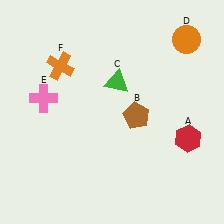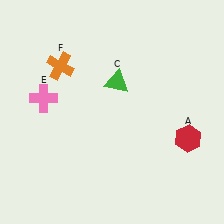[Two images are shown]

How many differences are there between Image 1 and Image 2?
There are 2 differences between the two images.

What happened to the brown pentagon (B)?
The brown pentagon (B) was removed in Image 2. It was in the bottom-right area of Image 1.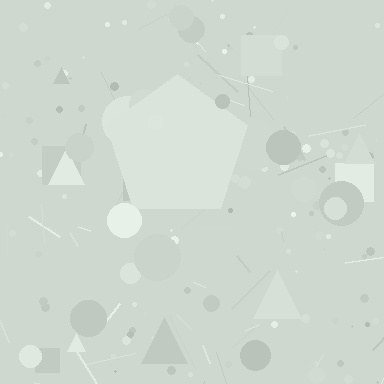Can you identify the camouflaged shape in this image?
The camouflaged shape is a pentagon.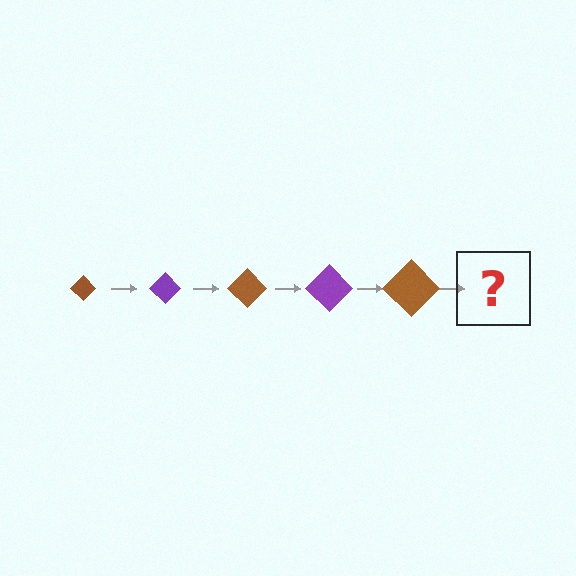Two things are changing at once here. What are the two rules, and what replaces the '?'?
The two rules are that the diamond grows larger each step and the color cycles through brown and purple. The '?' should be a purple diamond, larger than the previous one.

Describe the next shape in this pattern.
It should be a purple diamond, larger than the previous one.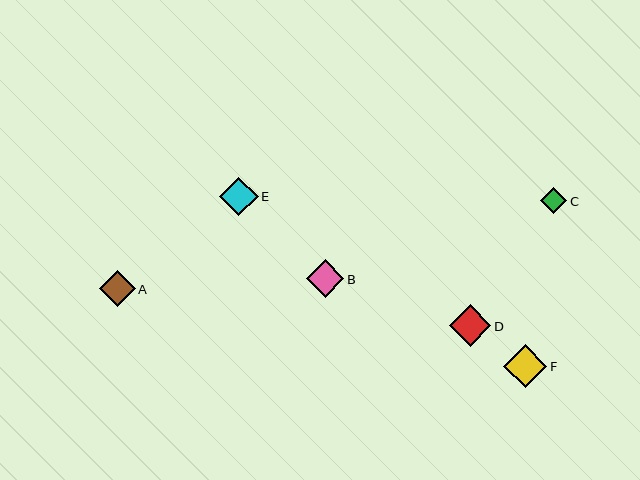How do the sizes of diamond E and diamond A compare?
Diamond E and diamond A are approximately the same size.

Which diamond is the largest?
Diamond F is the largest with a size of approximately 43 pixels.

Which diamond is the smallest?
Diamond C is the smallest with a size of approximately 26 pixels.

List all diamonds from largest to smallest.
From largest to smallest: F, D, E, B, A, C.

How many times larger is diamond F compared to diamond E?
Diamond F is approximately 1.1 times the size of diamond E.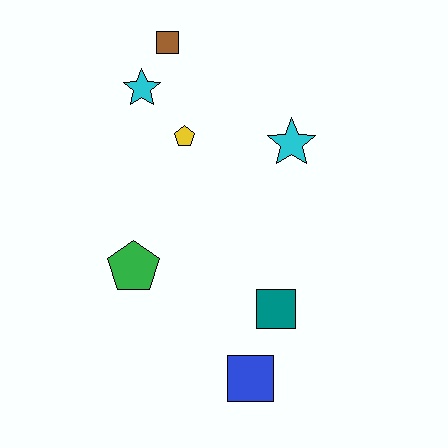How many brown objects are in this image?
There is 1 brown object.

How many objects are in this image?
There are 7 objects.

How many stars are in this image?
There are 2 stars.